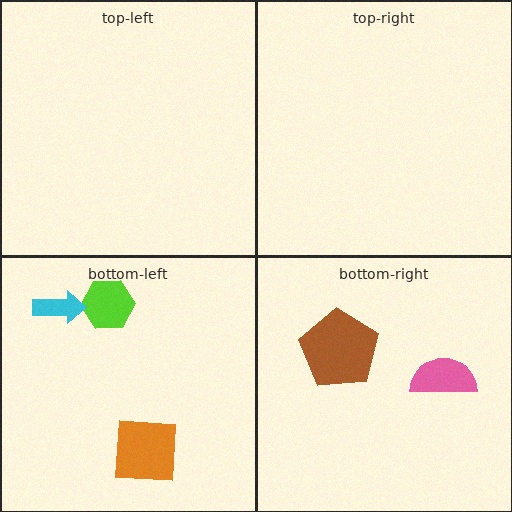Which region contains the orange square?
The bottom-left region.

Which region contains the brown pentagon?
The bottom-right region.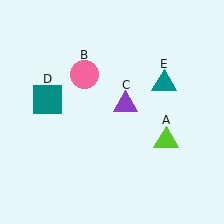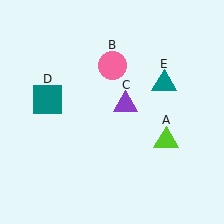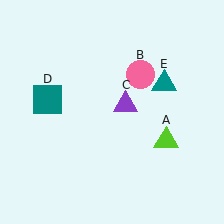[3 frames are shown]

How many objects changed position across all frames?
1 object changed position: pink circle (object B).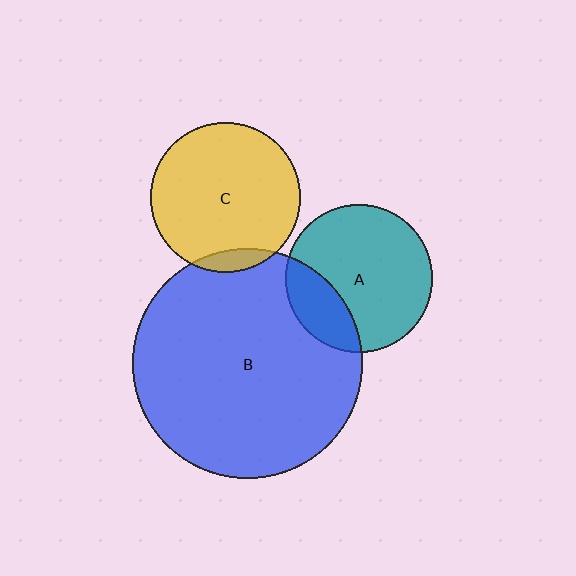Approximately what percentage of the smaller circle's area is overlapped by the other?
Approximately 25%.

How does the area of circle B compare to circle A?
Approximately 2.4 times.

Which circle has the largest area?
Circle B (blue).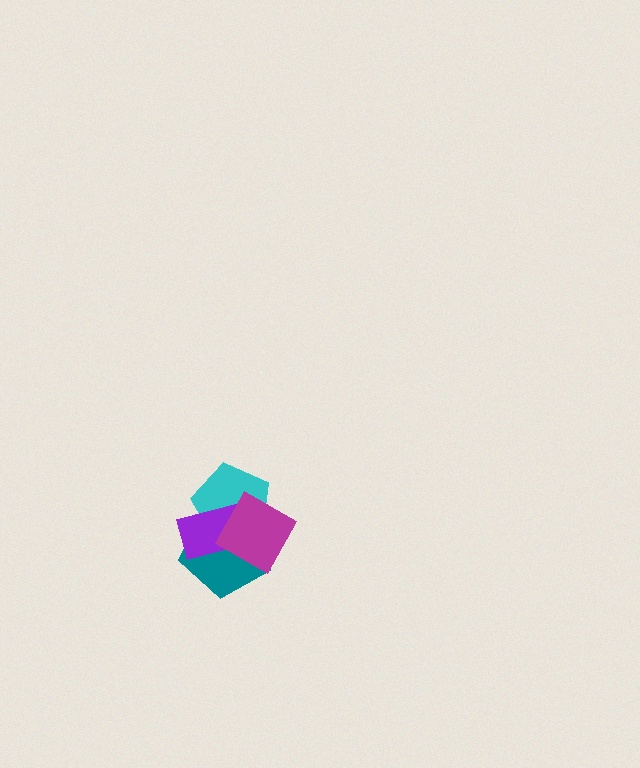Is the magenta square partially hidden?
No, no other shape covers it.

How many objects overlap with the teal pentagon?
3 objects overlap with the teal pentagon.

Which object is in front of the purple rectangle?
The magenta square is in front of the purple rectangle.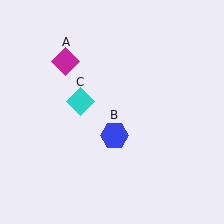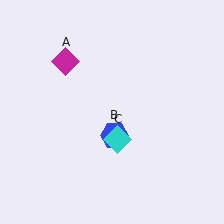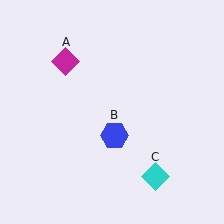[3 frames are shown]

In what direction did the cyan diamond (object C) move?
The cyan diamond (object C) moved down and to the right.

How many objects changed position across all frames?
1 object changed position: cyan diamond (object C).